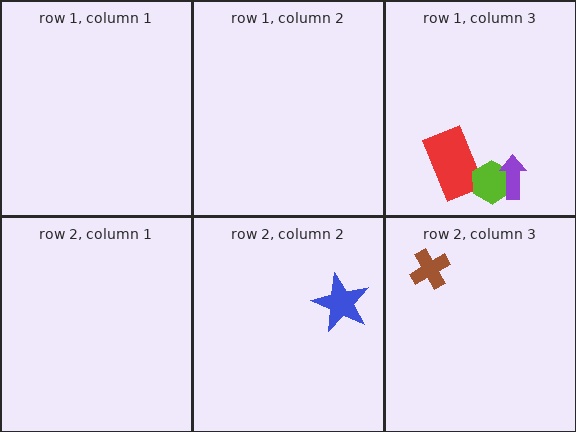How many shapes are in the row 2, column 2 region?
1.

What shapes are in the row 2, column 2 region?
The blue star.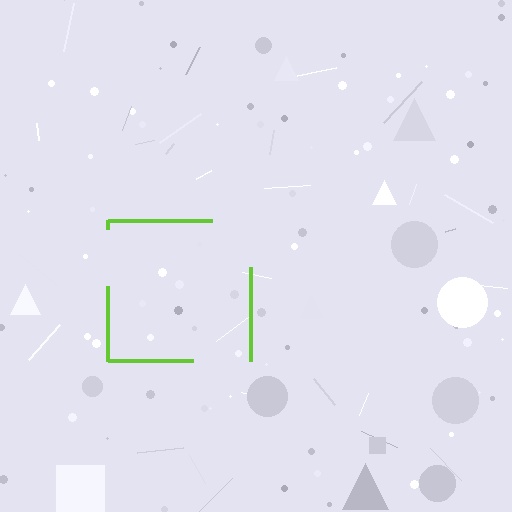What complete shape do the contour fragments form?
The contour fragments form a square.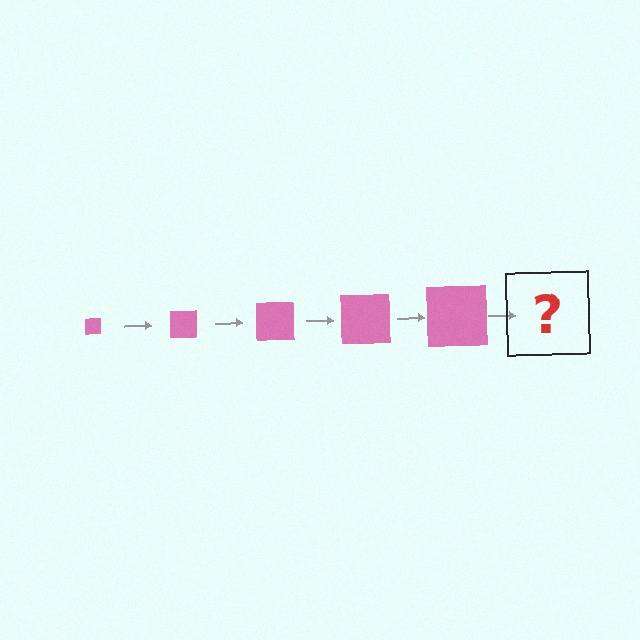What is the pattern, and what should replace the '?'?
The pattern is that the square gets progressively larger each step. The '?' should be a pink square, larger than the previous one.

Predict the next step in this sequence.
The next step is a pink square, larger than the previous one.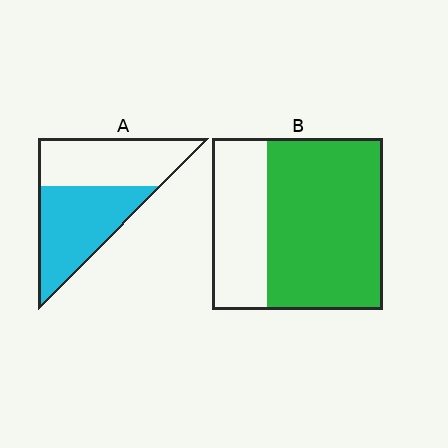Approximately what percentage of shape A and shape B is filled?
A is approximately 50% and B is approximately 70%.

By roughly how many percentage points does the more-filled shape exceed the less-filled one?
By roughly 15 percentage points (B over A).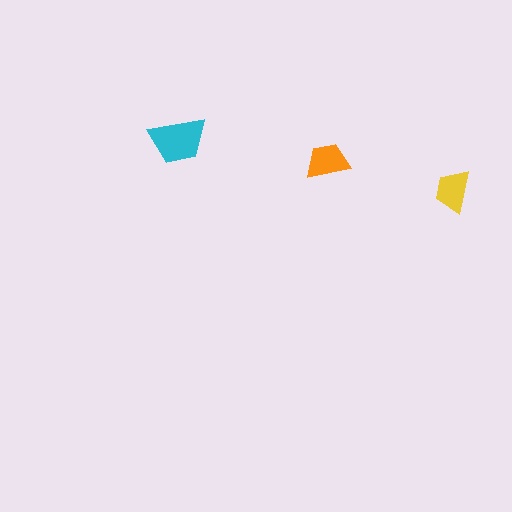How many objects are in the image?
There are 3 objects in the image.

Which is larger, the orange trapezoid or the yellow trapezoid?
The orange one.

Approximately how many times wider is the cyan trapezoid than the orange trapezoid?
About 1.5 times wider.